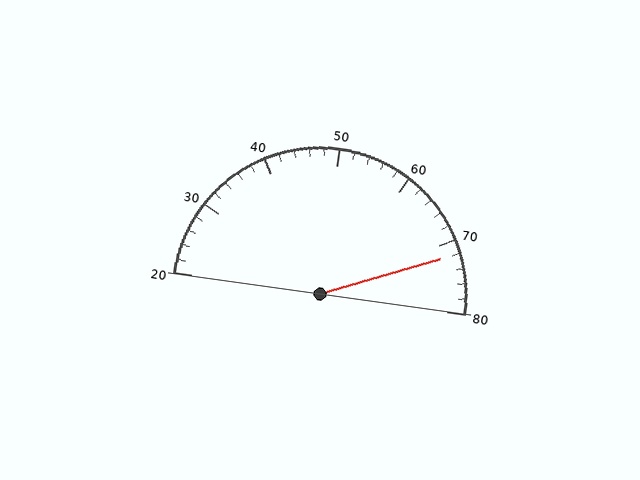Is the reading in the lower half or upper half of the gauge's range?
The reading is in the upper half of the range (20 to 80).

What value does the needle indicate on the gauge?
The needle indicates approximately 72.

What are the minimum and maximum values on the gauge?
The gauge ranges from 20 to 80.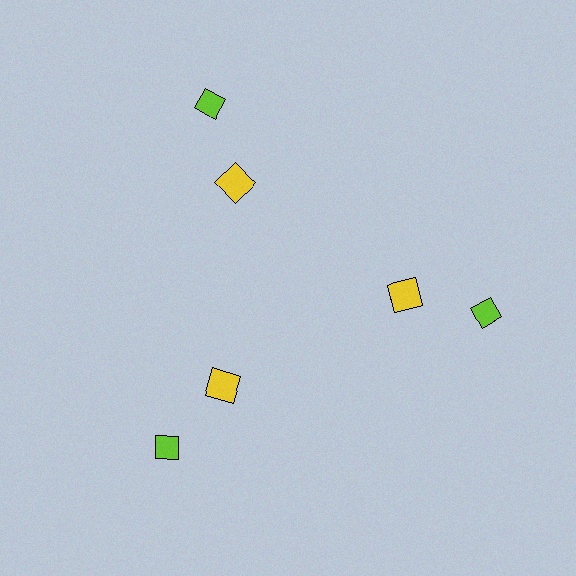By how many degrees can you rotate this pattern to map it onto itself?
The pattern maps onto itself every 120 degrees of rotation.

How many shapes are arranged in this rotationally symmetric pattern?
There are 6 shapes, arranged in 3 groups of 2.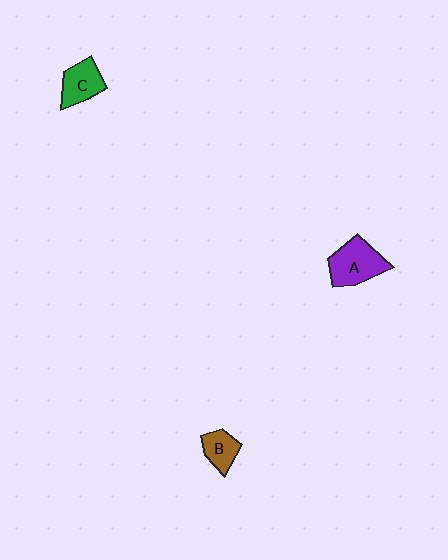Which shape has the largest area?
Shape A (purple).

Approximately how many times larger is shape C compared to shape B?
Approximately 1.3 times.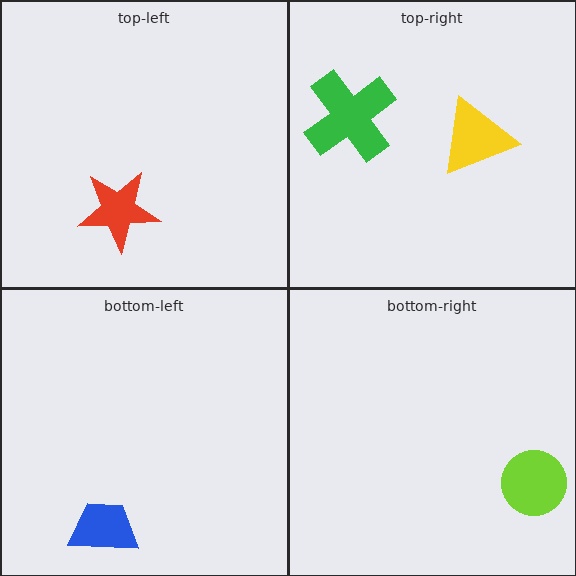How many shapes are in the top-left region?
1.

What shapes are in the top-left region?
The red star.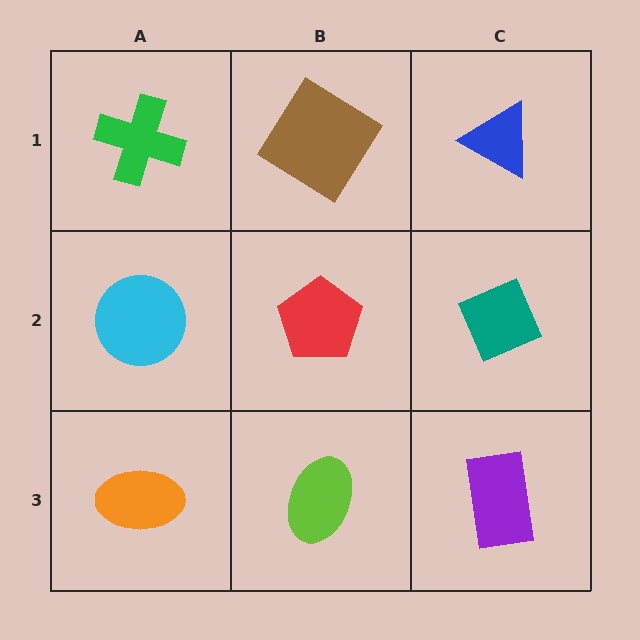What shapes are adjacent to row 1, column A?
A cyan circle (row 2, column A), a brown diamond (row 1, column B).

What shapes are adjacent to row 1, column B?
A red pentagon (row 2, column B), a green cross (row 1, column A), a blue triangle (row 1, column C).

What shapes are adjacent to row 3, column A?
A cyan circle (row 2, column A), a lime ellipse (row 3, column B).